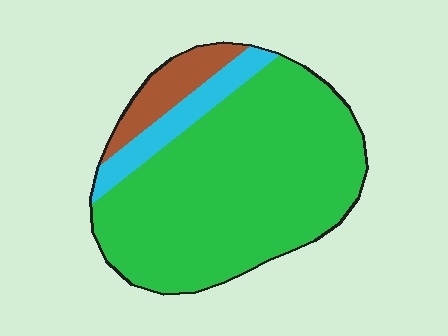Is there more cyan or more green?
Green.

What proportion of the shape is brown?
Brown takes up about one tenth (1/10) of the shape.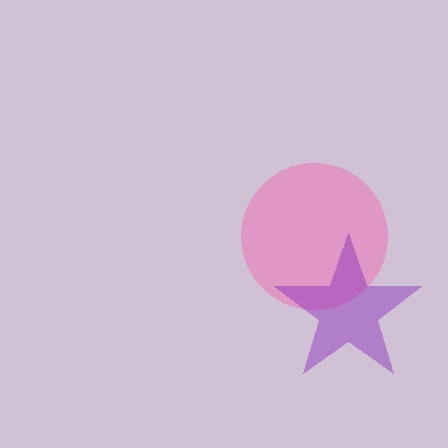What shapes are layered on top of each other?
The layered shapes are: a pink circle, a purple star.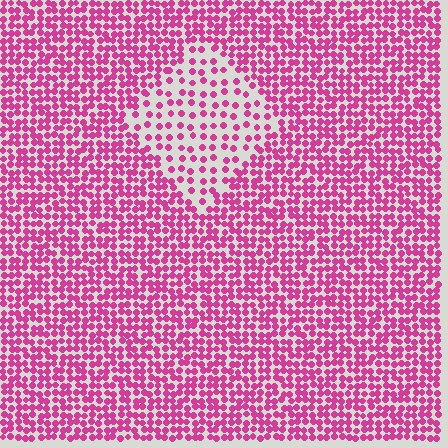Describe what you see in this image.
The image contains small magenta elements arranged at two different densities. A diamond-shaped region is visible where the elements are less densely packed than the surrounding area.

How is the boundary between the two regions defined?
The boundary is defined by a change in element density (approximately 2.2x ratio). All elements are the same color, size, and shape.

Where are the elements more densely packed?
The elements are more densely packed outside the diamond boundary.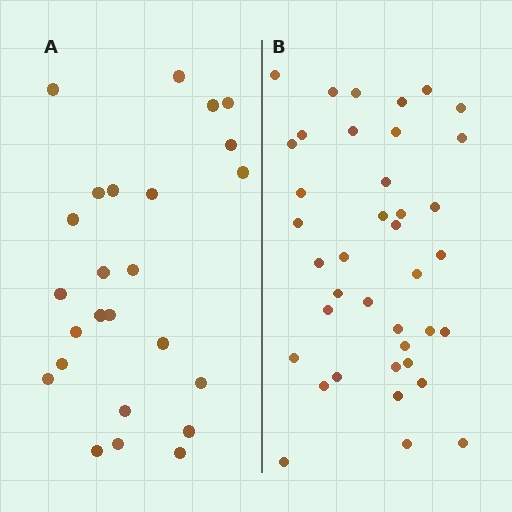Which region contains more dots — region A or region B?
Region B (the right region) has more dots.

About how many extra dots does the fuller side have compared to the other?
Region B has approximately 15 more dots than region A.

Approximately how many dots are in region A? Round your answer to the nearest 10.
About 20 dots. (The exact count is 25, which rounds to 20.)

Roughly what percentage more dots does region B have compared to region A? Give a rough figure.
About 55% more.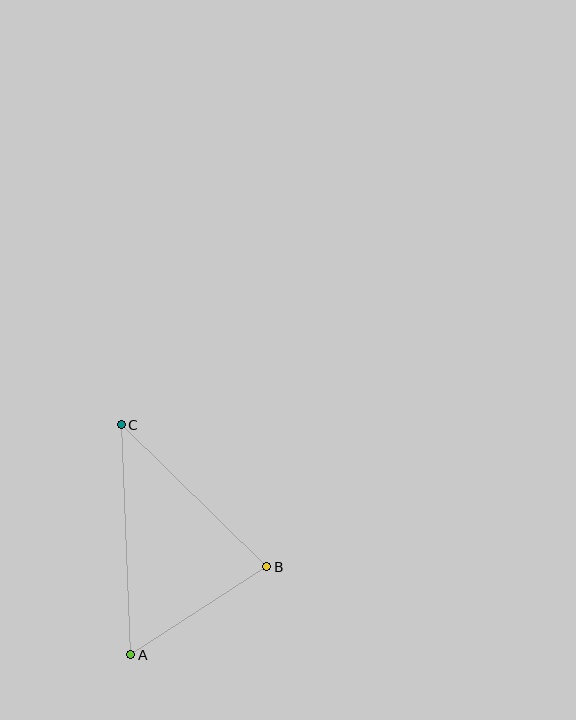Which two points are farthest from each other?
Points A and C are farthest from each other.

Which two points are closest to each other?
Points A and B are closest to each other.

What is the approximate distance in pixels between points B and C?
The distance between B and C is approximately 203 pixels.